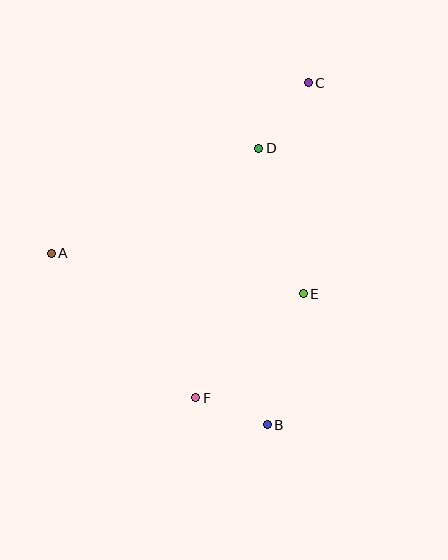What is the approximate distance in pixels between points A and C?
The distance between A and C is approximately 308 pixels.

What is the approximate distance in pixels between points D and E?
The distance between D and E is approximately 152 pixels.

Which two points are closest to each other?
Points B and F are closest to each other.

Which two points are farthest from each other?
Points B and C are farthest from each other.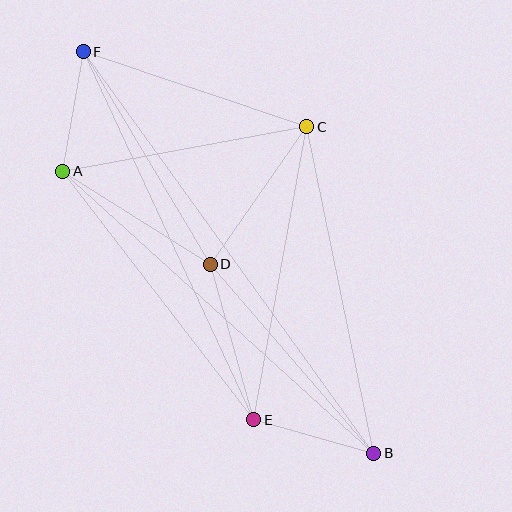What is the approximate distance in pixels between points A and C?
The distance between A and C is approximately 248 pixels.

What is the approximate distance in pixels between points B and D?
The distance between B and D is approximately 250 pixels.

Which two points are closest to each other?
Points A and F are closest to each other.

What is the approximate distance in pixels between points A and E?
The distance between A and E is approximately 314 pixels.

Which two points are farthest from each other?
Points B and F are farthest from each other.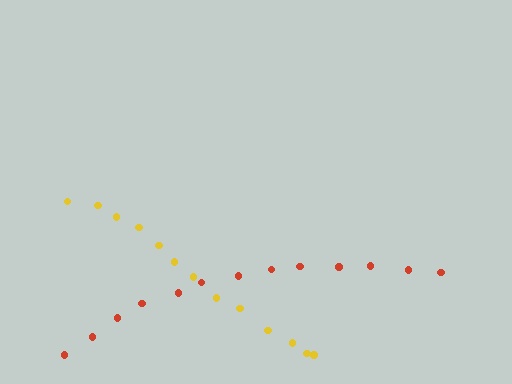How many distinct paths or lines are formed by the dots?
There are 2 distinct paths.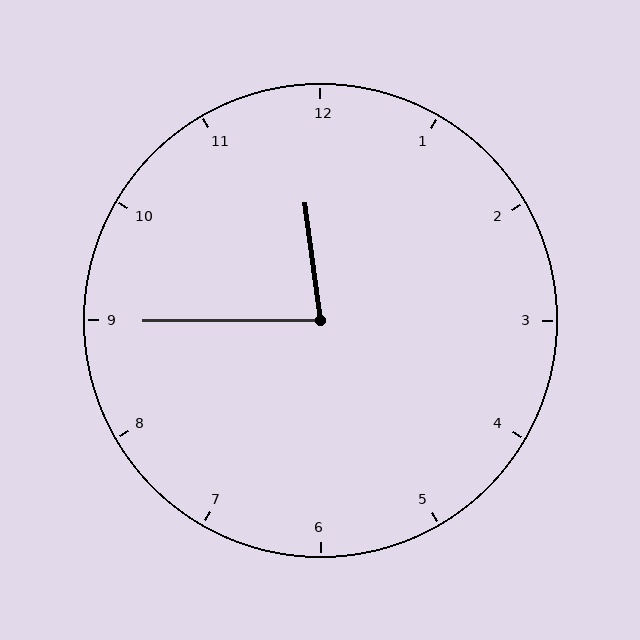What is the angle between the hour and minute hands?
Approximately 82 degrees.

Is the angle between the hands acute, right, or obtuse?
It is acute.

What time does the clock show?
11:45.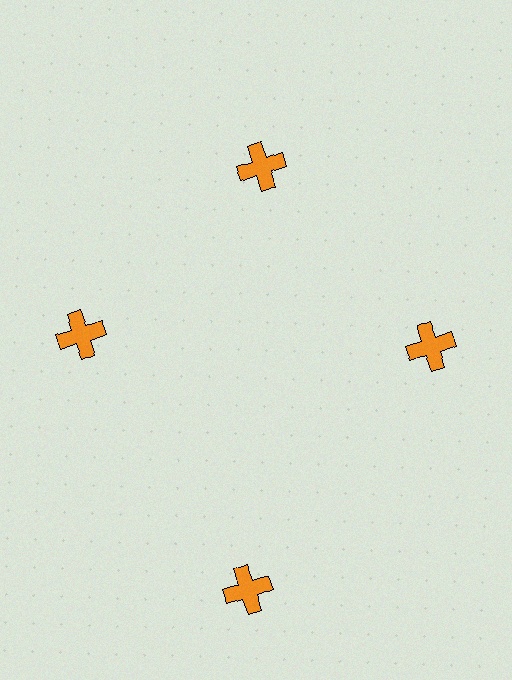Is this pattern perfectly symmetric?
No. The 4 orange crosses are arranged in a ring, but one element near the 6 o'clock position is pushed outward from the center, breaking the 4-fold rotational symmetry.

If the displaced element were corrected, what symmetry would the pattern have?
It would have 4-fold rotational symmetry — the pattern would map onto itself every 90 degrees.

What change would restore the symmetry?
The symmetry would be restored by moving it inward, back onto the ring so that all 4 crosses sit at equal angles and equal distance from the center.